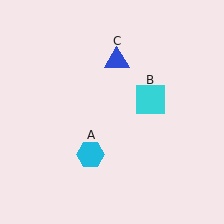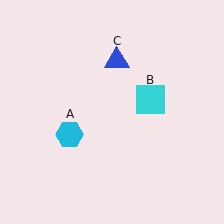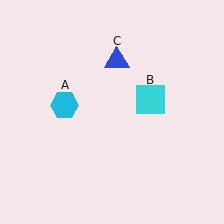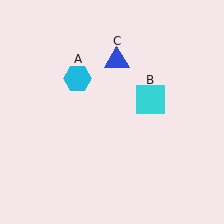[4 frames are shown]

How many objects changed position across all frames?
1 object changed position: cyan hexagon (object A).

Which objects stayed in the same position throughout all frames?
Cyan square (object B) and blue triangle (object C) remained stationary.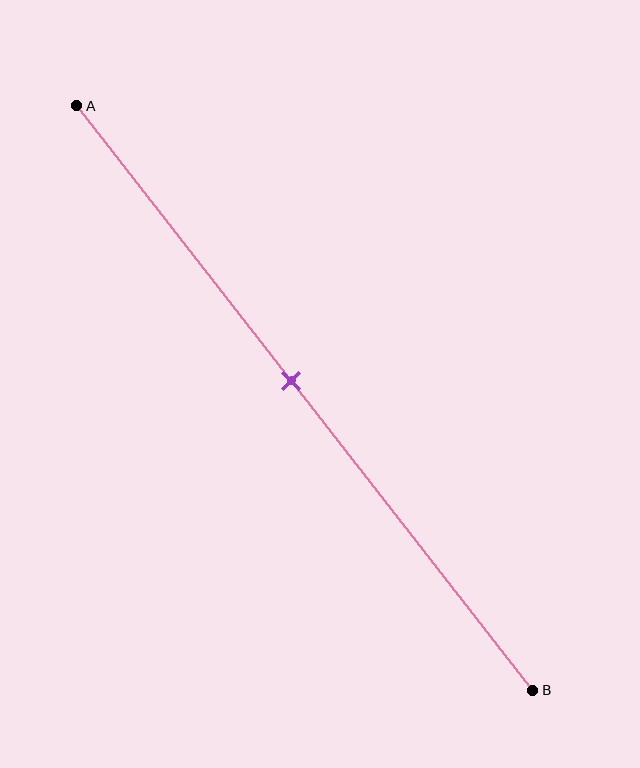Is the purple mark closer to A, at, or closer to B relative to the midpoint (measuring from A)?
The purple mark is approximately at the midpoint of segment AB.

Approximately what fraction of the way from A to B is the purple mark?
The purple mark is approximately 45% of the way from A to B.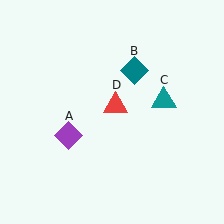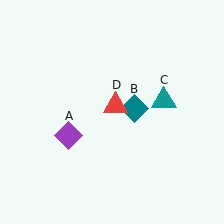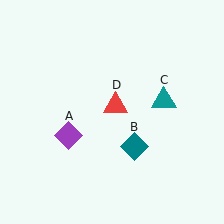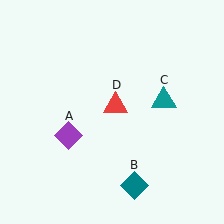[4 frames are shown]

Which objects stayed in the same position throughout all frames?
Purple diamond (object A) and teal triangle (object C) and red triangle (object D) remained stationary.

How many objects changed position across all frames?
1 object changed position: teal diamond (object B).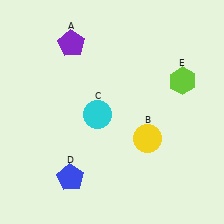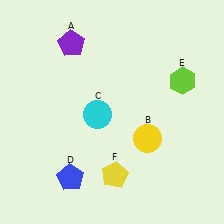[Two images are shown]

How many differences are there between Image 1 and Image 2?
There is 1 difference between the two images.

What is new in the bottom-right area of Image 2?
A yellow pentagon (F) was added in the bottom-right area of Image 2.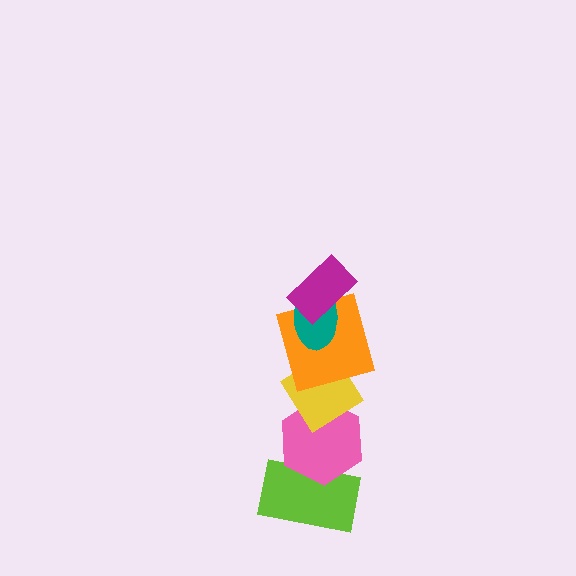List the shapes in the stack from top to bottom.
From top to bottom: the magenta rectangle, the teal ellipse, the orange square, the yellow diamond, the pink hexagon, the lime rectangle.